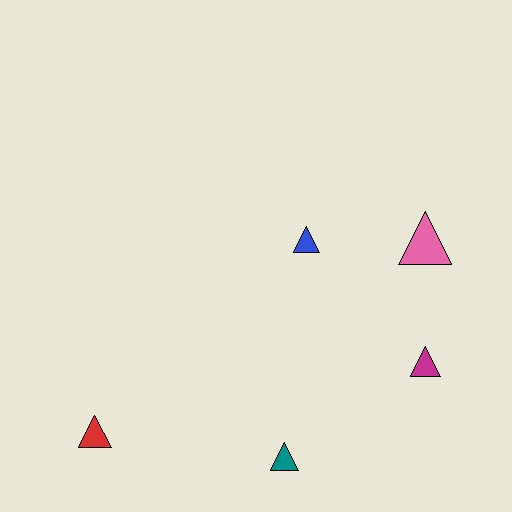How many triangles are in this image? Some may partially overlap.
There are 5 triangles.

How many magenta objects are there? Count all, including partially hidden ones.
There is 1 magenta object.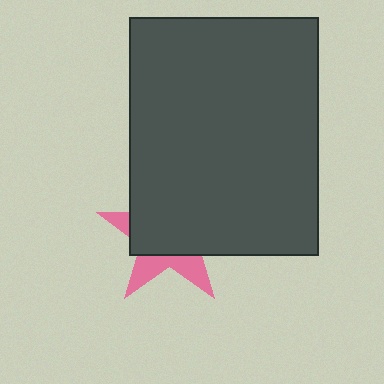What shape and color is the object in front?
The object in front is a dark gray rectangle.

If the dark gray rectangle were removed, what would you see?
You would see the complete pink star.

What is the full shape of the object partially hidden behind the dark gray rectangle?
The partially hidden object is a pink star.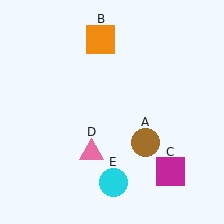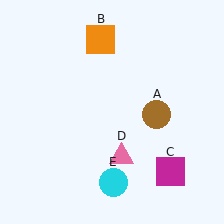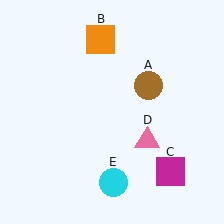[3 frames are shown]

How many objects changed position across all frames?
2 objects changed position: brown circle (object A), pink triangle (object D).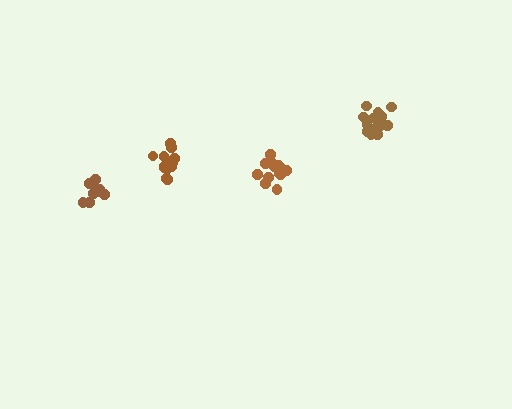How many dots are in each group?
Group 1: 13 dots, Group 2: 15 dots, Group 3: 10 dots, Group 4: 16 dots (54 total).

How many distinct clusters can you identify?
There are 4 distinct clusters.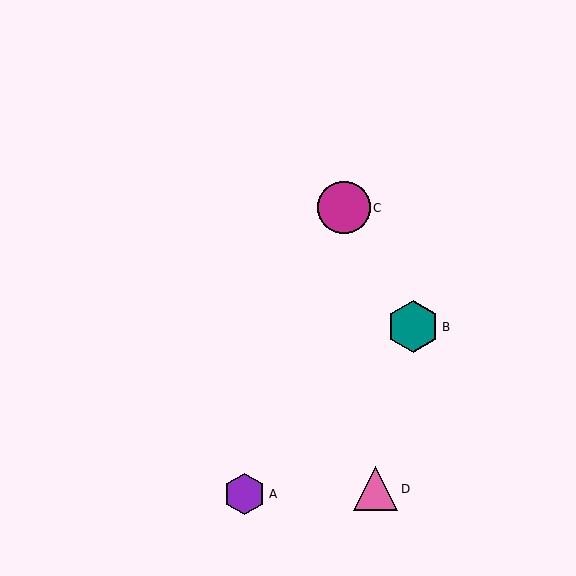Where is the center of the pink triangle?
The center of the pink triangle is at (376, 489).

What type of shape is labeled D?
Shape D is a pink triangle.